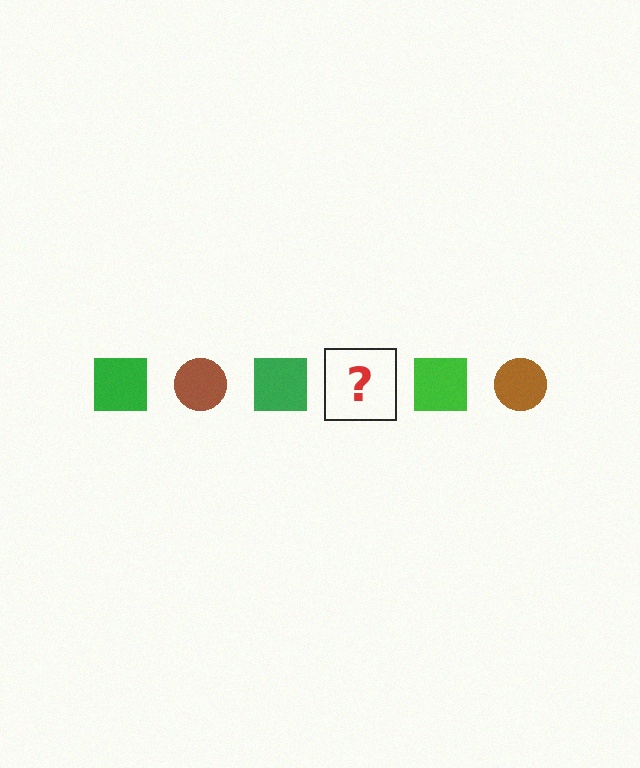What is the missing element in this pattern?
The missing element is a brown circle.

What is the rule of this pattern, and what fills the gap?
The rule is that the pattern alternates between green square and brown circle. The gap should be filled with a brown circle.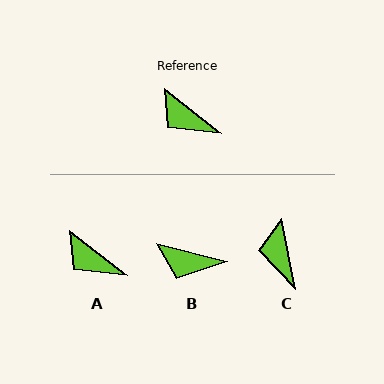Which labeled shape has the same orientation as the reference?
A.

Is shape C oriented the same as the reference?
No, it is off by about 41 degrees.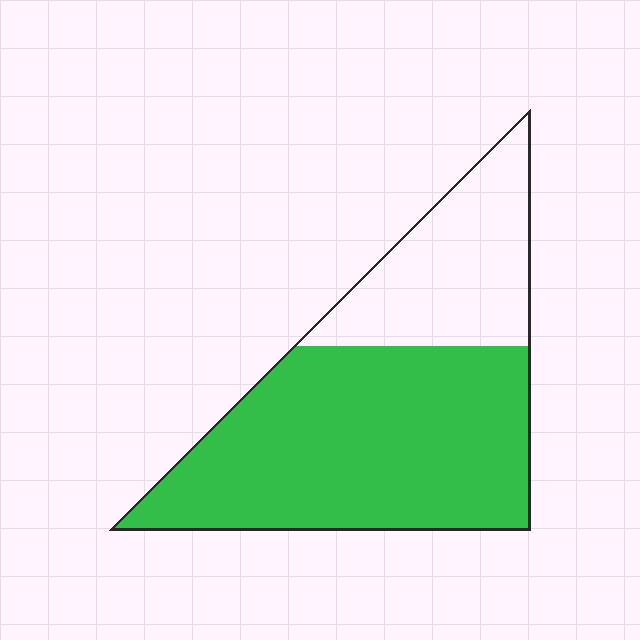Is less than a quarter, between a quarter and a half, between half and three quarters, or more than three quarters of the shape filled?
Between half and three quarters.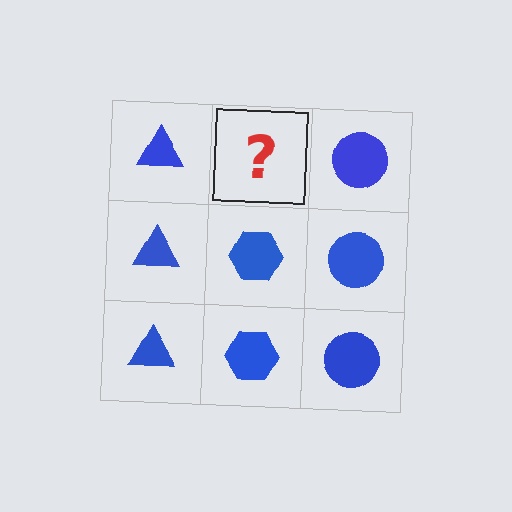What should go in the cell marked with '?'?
The missing cell should contain a blue hexagon.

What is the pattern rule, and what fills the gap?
The rule is that each column has a consistent shape. The gap should be filled with a blue hexagon.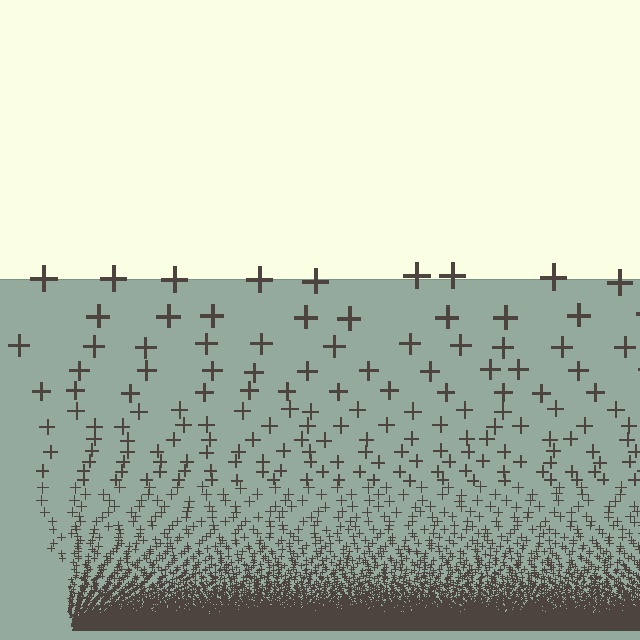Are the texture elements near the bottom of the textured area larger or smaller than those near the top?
Smaller. The gradient is inverted — elements near the bottom are smaller and denser.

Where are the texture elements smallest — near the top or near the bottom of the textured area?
Near the bottom.